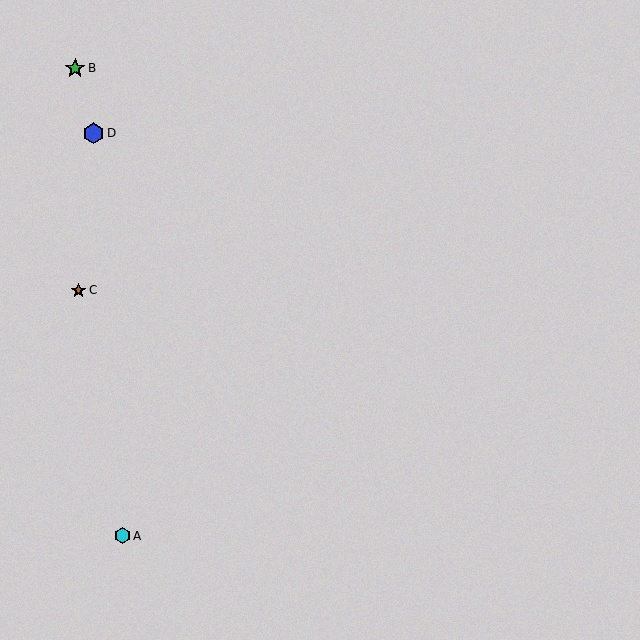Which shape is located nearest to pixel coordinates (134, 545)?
The cyan hexagon (labeled A) at (123, 536) is nearest to that location.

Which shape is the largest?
The blue hexagon (labeled D) is the largest.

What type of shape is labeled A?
Shape A is a cyan hexagon.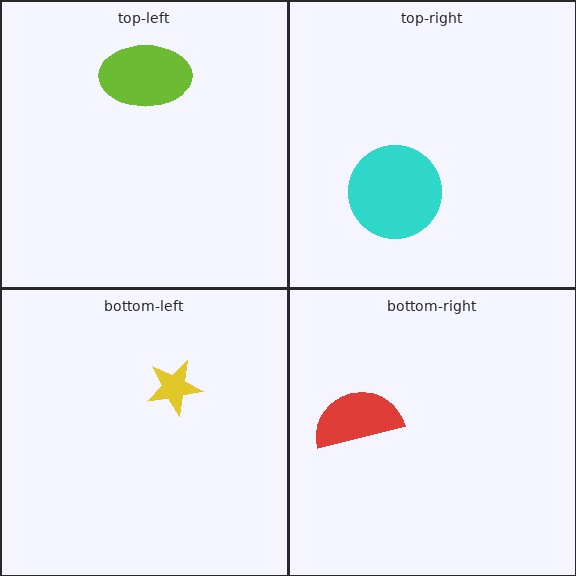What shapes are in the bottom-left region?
The yellow star.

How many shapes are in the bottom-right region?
1.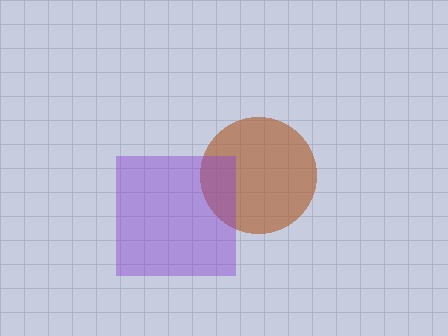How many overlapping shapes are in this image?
There are 2 overlapping shapes in the image.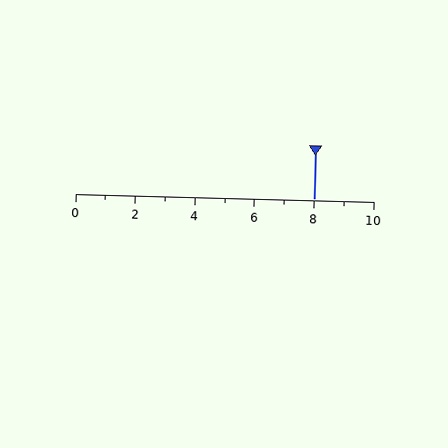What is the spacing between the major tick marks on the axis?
The major ticks are spaced 2 apart.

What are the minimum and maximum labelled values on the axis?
The axis runs from 0 to 10.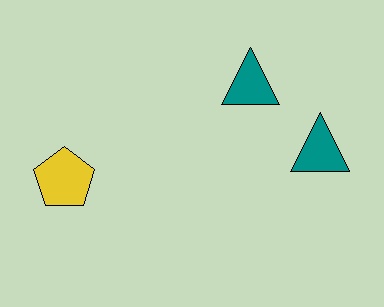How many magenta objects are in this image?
There are no magenta objects.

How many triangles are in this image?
There are 2 triangles.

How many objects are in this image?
There are 3 objects.